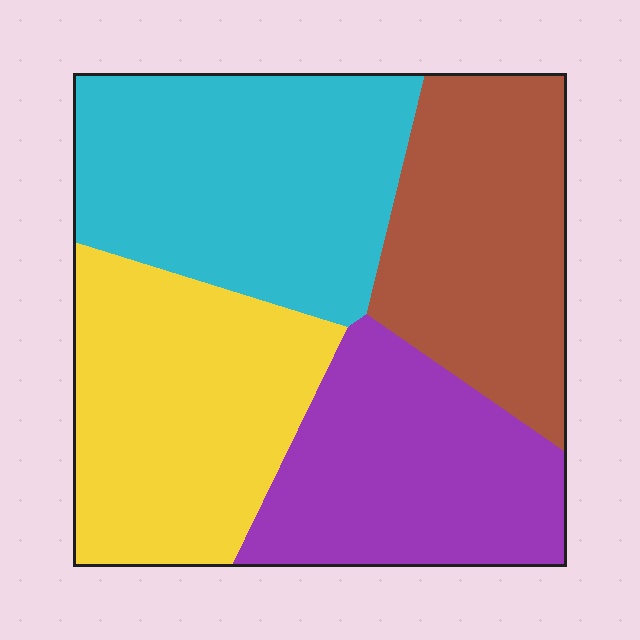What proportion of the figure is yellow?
Yellow takes up about one quarter (1/4) of the figure.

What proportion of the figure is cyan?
Cyan covers around 30% of the figure.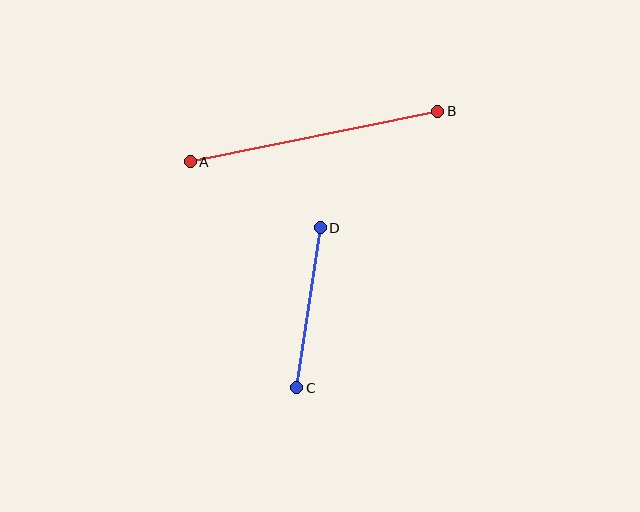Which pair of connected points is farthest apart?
Points A and B are farthest apart.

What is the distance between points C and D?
The distance is approximately 162 pixels.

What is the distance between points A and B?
The distance is approximately 253 pixels.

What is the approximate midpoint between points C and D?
The midpoint is at approximately (309, 308) pixels.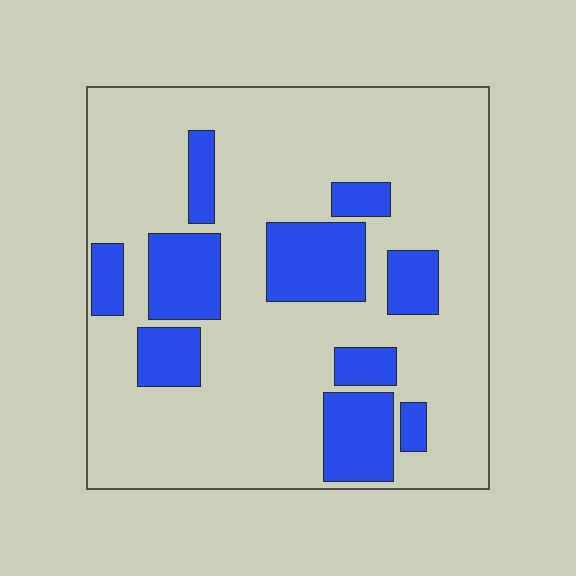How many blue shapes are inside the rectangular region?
10.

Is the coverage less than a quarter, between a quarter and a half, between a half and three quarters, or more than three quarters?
Less than a quarter.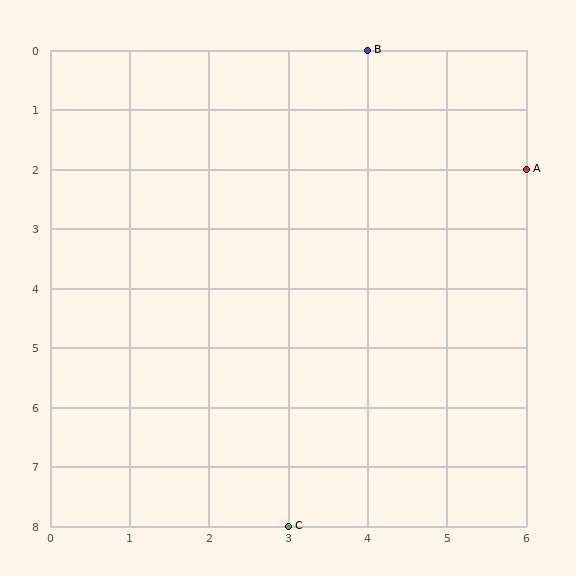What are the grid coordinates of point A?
Point A is at grid coordinates (6, 2).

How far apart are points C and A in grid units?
Points C and A are 3 columns and 6 rows apart (about 6.7 grid units diagonally).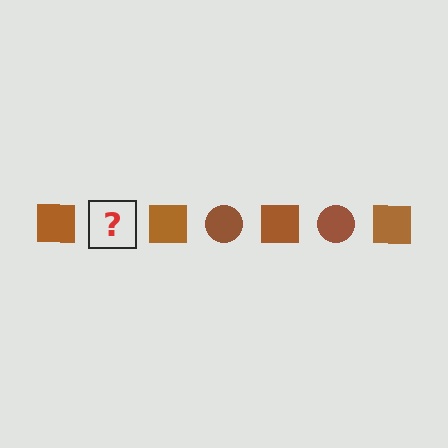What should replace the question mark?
The question mark should be replaced with a brown circle.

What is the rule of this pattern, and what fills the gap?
The rule is that the pattern cycles through square, circle shapes in brown. The gap should be filled with a brown circle.